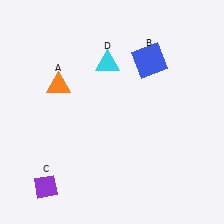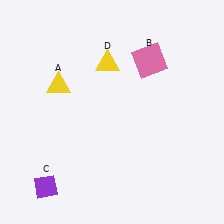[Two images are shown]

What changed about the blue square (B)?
In Image 1, B is blue. In Image 2, it changed to pink.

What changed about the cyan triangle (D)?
In Image 1, D is cyan. In Image 2, it changed to yellow.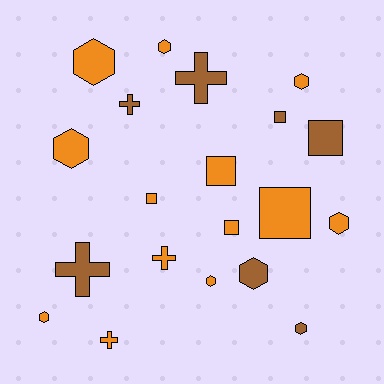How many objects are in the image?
There are 20 objects.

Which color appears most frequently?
Orange, with 13 objects.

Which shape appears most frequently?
Hexagon, with 9 objects.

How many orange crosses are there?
There are 2 orange crosses.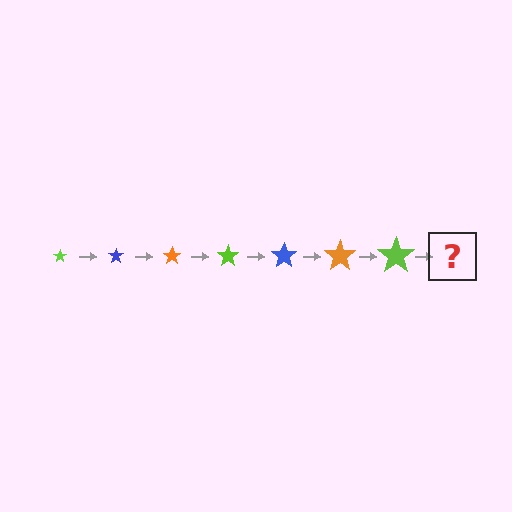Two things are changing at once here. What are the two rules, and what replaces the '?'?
The two rules are that the star grows larger each step and the color cycles through lime, blue, and orange. The '?' should be a blue star, larger than the previous one.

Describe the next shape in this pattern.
It should be a blue star, larger than the previous one.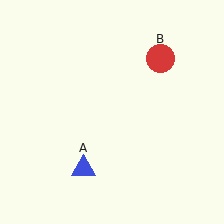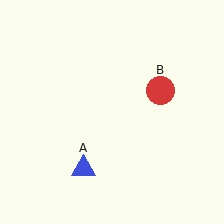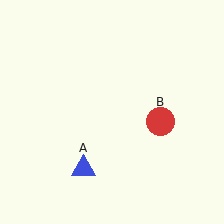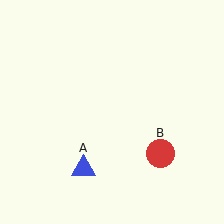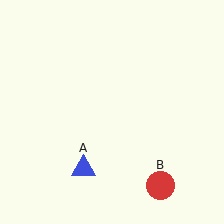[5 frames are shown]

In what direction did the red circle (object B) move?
The red circle (object B) moved down.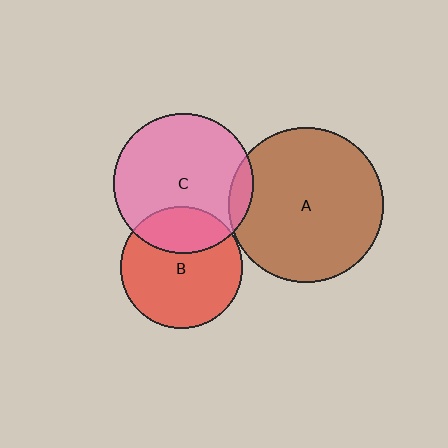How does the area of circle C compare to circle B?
Approximately 1.3 times.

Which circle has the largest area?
Circle A (brown).